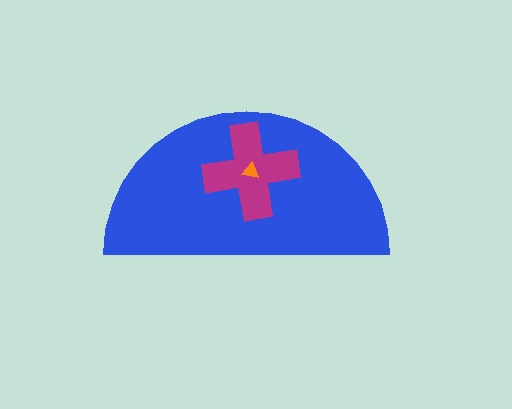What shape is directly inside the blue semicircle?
The magenta cross.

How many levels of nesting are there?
3.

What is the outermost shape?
The blue semicircle.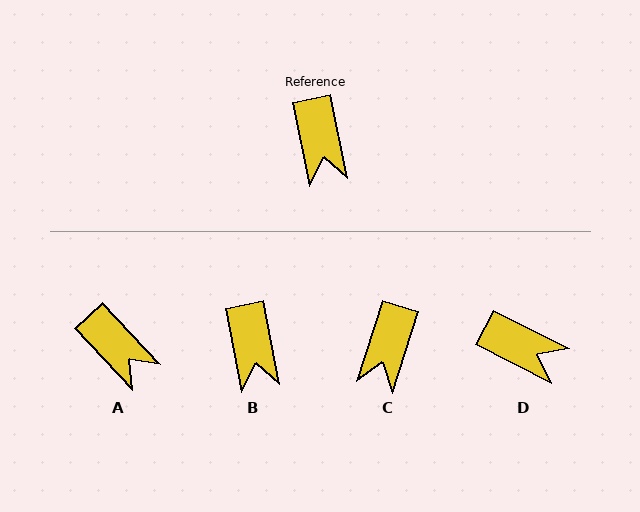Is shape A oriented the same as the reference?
No, it is off by about 32 degrees.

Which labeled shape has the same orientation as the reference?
B.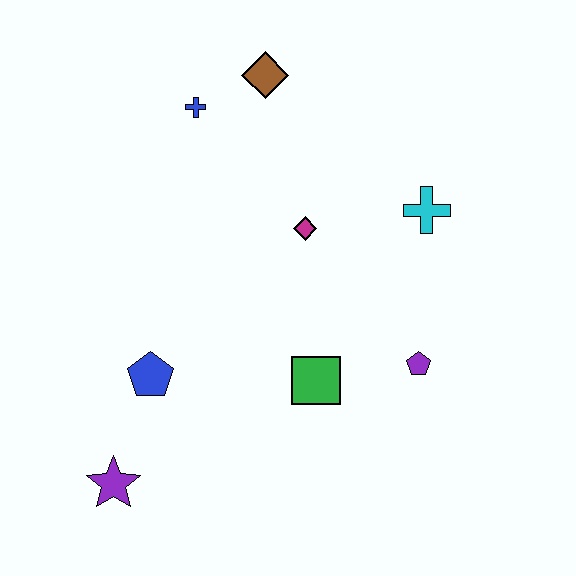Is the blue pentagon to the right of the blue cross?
No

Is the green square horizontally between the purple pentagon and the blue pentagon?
Yes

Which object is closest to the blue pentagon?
The purple star is closest to the blue pentagon.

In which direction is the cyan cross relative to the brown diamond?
The cyan cross is to the right of the brown diamond.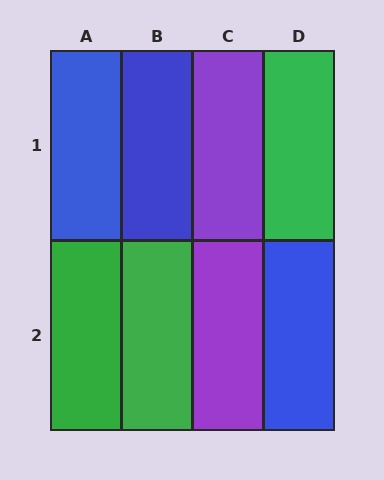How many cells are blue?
3 cells are blue.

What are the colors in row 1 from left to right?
Blue, blue, purple, green.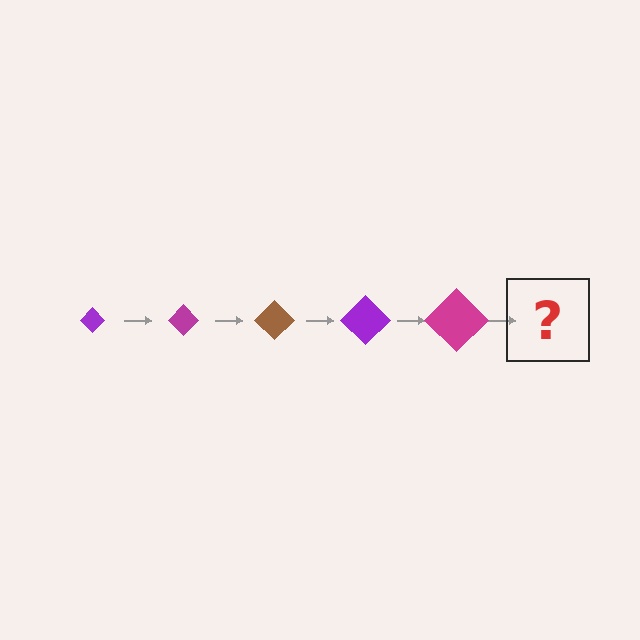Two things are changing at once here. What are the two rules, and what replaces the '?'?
The two rules are that the diamond grows larger each step and the color cycles through purple, magenta, and brown. The '?' should be a brown diamond, larger than the previous one.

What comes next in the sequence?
The next element should be a brown diamond, larger than the previous one.